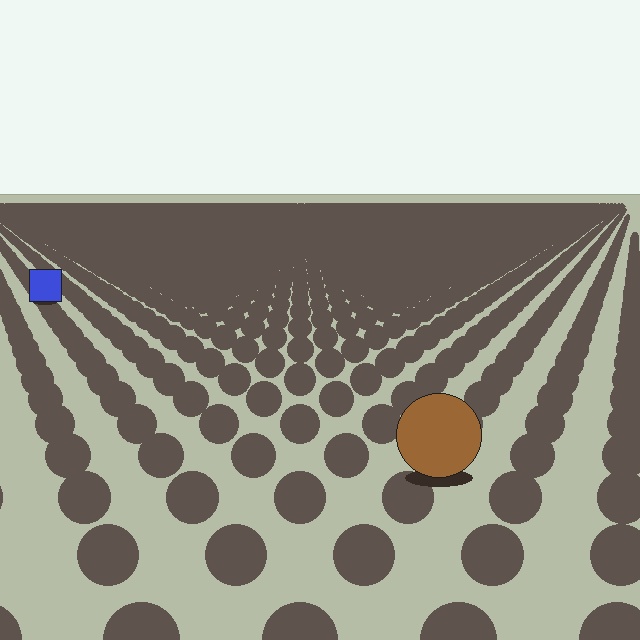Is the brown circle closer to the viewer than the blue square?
Yes. The brown circle is closer — you can tell from the texture gradient: the ground texture is coarser near it.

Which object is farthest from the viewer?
The blue square is farthest from the viewer. It appears smaller and the ground texture around it is denser.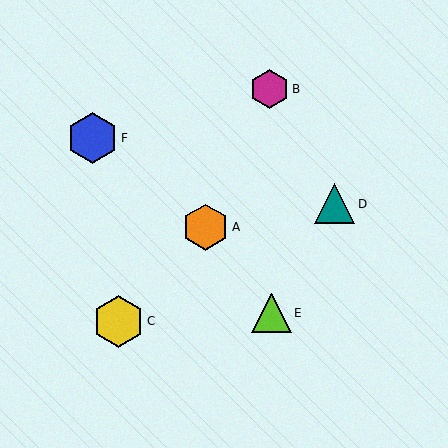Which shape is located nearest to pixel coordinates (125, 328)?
The yellow hexagon (labeled C) at (119, 321) is nearest to that location.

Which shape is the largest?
The yellow hexagon (labeled C) is the largest.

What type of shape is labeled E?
Shape E is a lime triangle.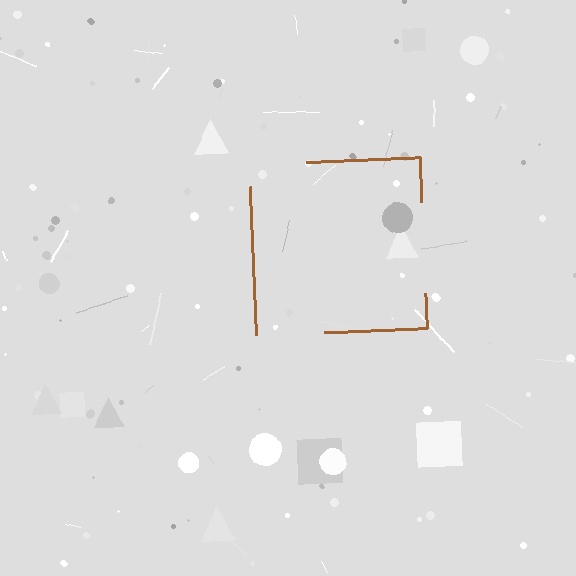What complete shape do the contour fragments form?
The contour fragments form a square.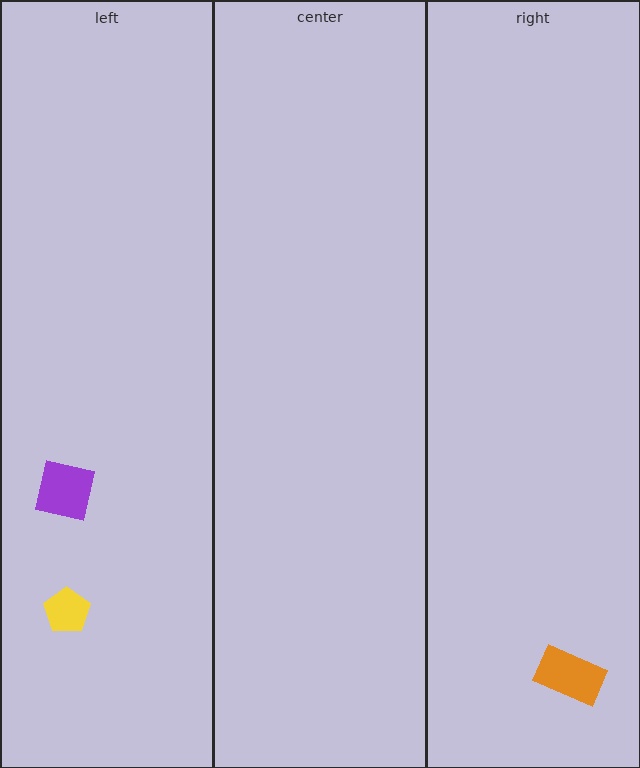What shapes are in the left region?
The yellow pentagon, the purple square.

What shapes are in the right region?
The orange rectangle.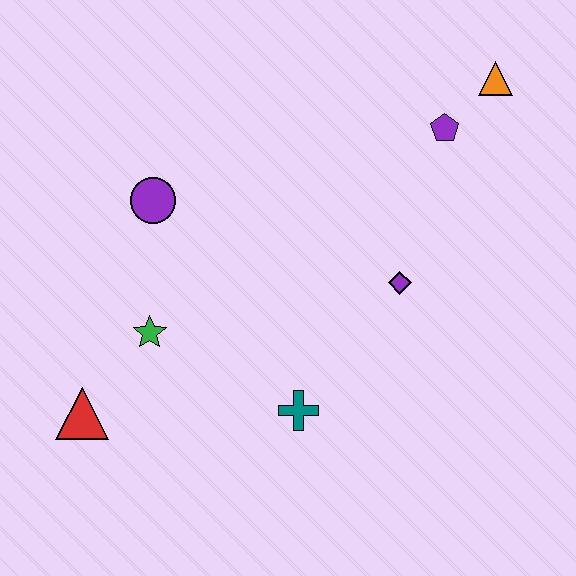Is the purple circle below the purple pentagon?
Yes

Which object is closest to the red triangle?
The green star is closest to the red triangle.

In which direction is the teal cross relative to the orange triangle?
The teal cross is below the orange triangle.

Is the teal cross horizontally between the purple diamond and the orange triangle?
No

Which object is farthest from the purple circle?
The orange triangle is farthest from the purple circle.